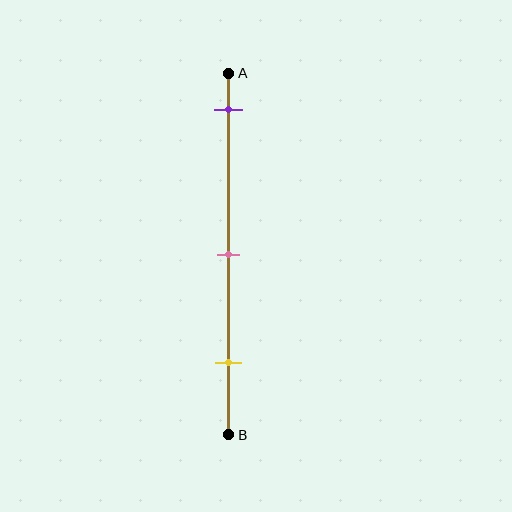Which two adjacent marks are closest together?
The pink and yellow marks are the closest adjacent pair.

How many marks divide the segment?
There are 3 marks dividing the segment.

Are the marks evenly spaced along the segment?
Yes, the marks are approximately evenly spaced.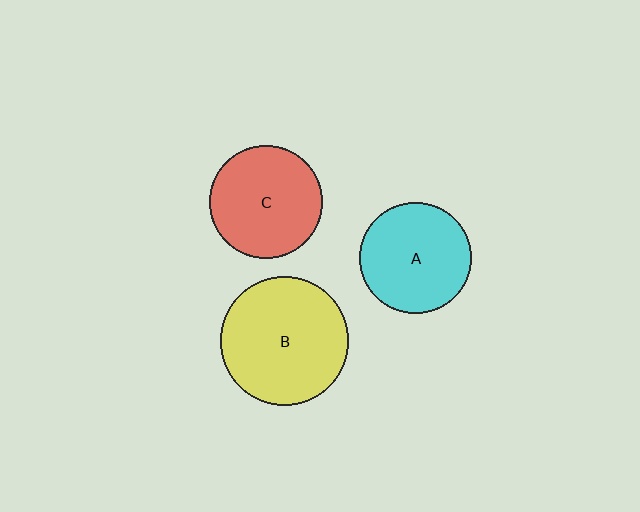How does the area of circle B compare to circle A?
Approximately 1.3 times.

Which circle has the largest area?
Circle B (yellow).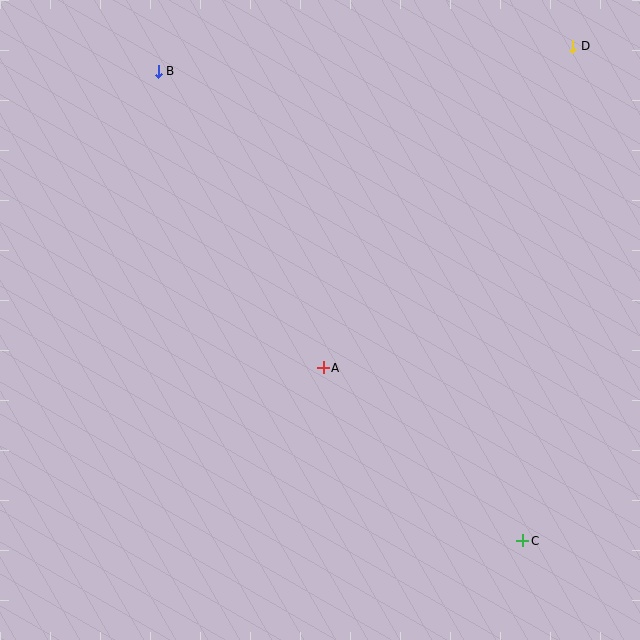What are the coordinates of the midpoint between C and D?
The midpoint between C and D is at (548, 294).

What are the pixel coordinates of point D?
Point D is at (573, 46).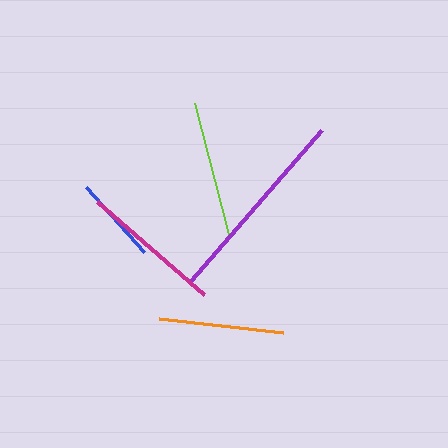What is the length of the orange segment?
The orange segment is approximately 125 pixels long.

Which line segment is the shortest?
The blue line is the shortest at approximately 87 pixels.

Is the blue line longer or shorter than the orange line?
The orange line is longer than the blue line.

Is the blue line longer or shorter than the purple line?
The purple line is longer than the blue line.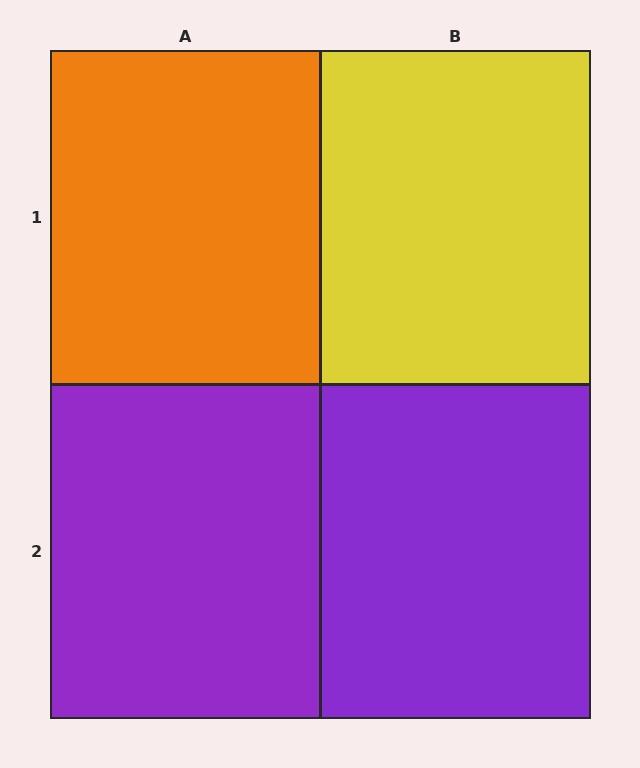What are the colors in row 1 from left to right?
Orange, yellow.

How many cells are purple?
2 cells are purple.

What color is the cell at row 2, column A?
Purple.